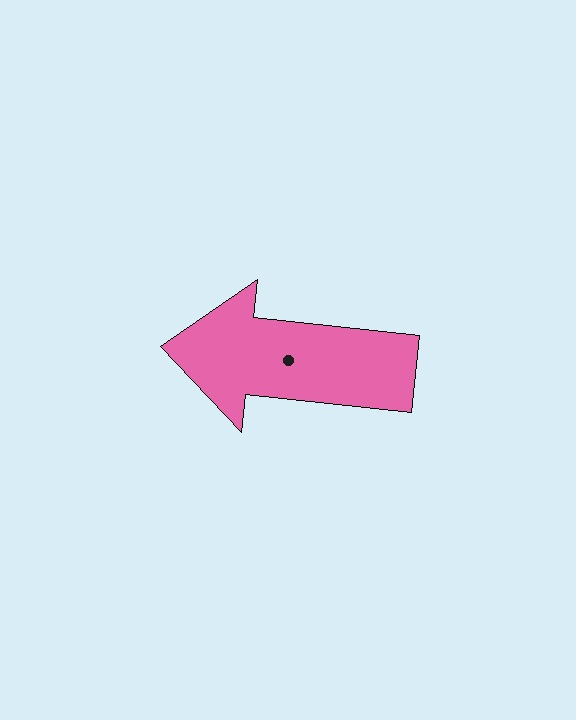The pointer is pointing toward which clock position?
Roughly 9 o'clock.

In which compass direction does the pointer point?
West.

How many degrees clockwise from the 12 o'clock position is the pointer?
Approximately 276 degrees.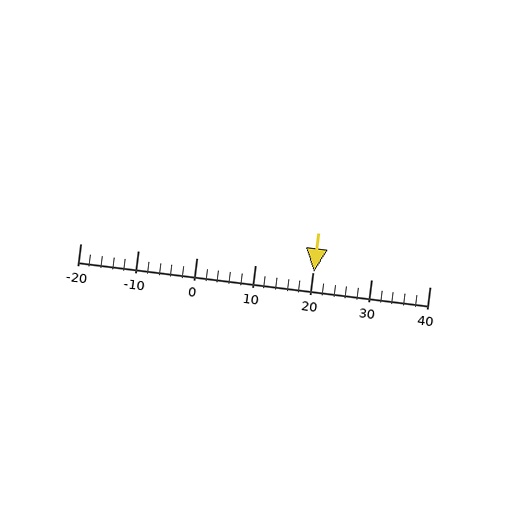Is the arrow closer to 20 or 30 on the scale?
The arrow is closer to 20.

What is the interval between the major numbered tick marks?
The major tick marks are spaced 10 units apart.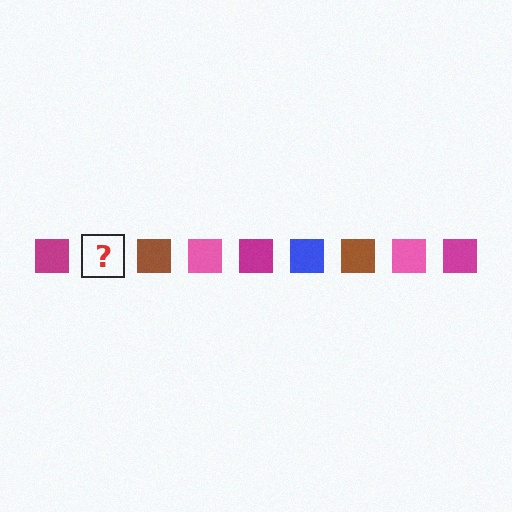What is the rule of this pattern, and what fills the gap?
The rule is that the pattern cycles through magenta, blue, brown, pink squares. The gap should be filled with a blue square.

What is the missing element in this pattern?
The missing element is a blue square.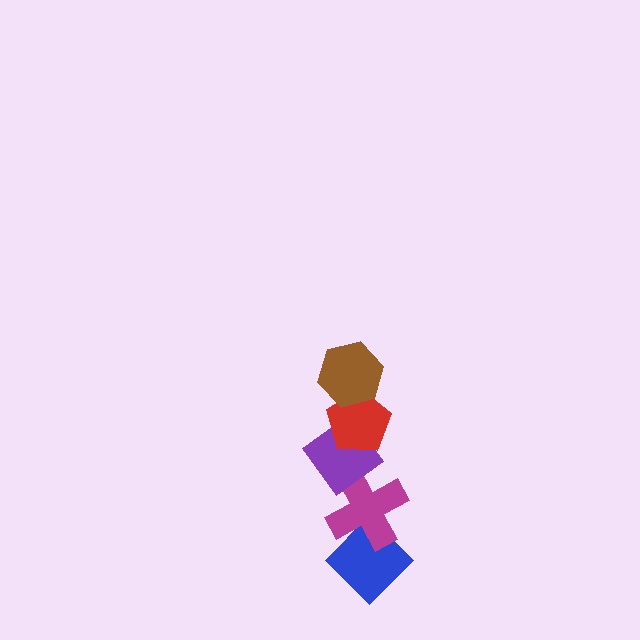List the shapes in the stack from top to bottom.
From top to bottom: the brown hexagon, the red pentagon, the purple diamond, the magenta cross, the blue diamond.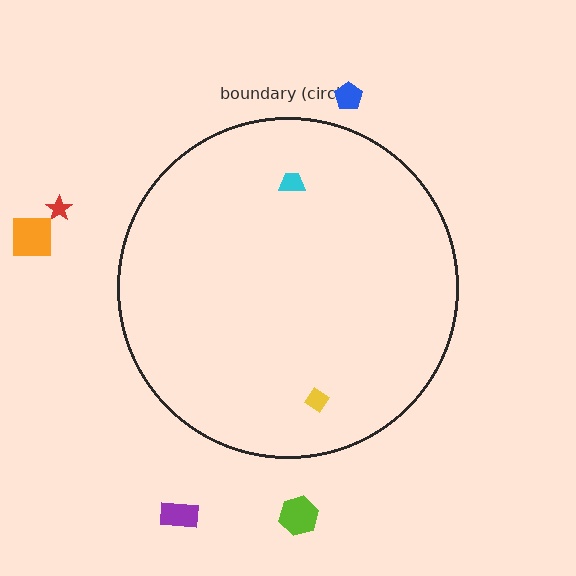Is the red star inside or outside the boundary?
Outside.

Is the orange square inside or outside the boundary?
Outside.